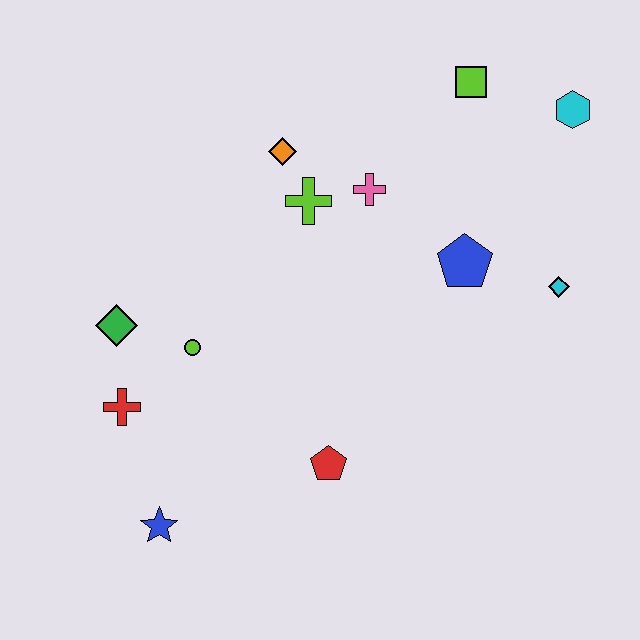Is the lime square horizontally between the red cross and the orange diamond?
No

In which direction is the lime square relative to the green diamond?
The lime square is to the right of the green diamond.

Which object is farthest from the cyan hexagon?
The blue star is farthest from the cyan hexagon.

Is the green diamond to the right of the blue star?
No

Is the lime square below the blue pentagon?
No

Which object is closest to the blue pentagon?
The cyan diamond is closest to the blue pentagon.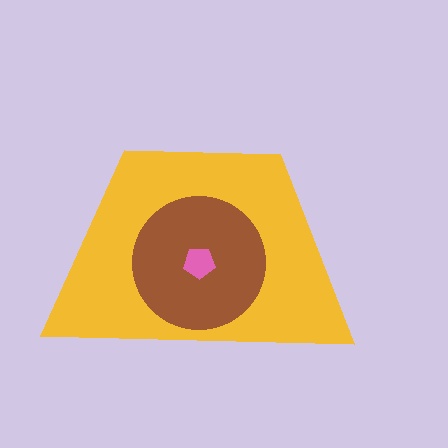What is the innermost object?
The pink pentagon.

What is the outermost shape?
The yellow trapezoid.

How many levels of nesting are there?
3.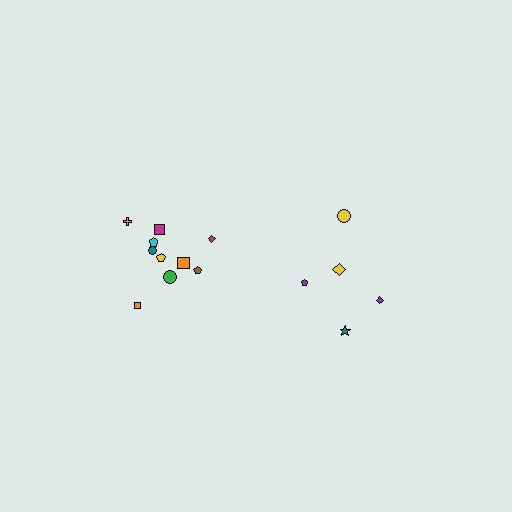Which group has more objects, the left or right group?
The left group.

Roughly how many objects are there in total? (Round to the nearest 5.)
Roughly 15 objects in total.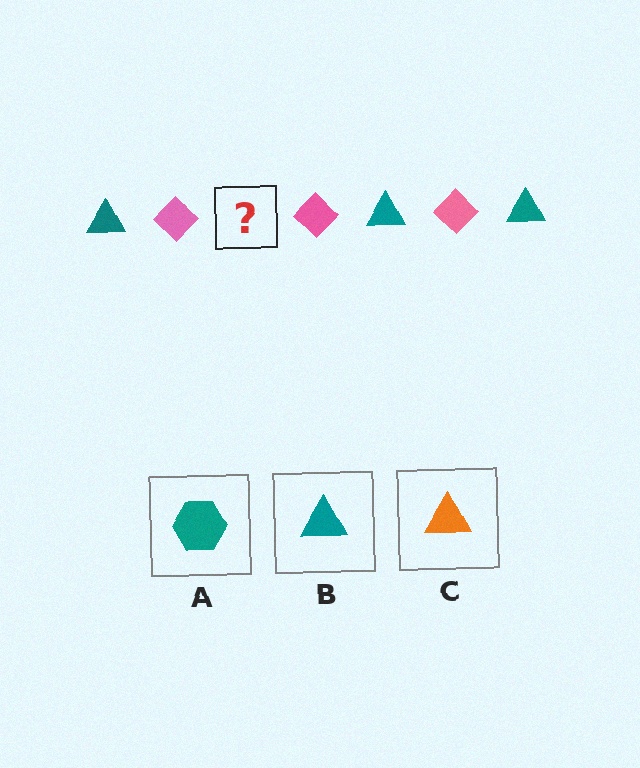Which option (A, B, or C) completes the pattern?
B.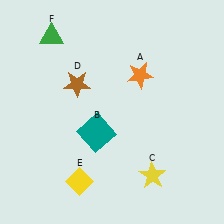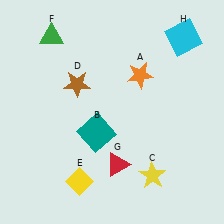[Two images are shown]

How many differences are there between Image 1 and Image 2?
There are 2 differences between the two images.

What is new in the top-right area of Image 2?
A cyan square (H) was added in the top-right area of Image 2.